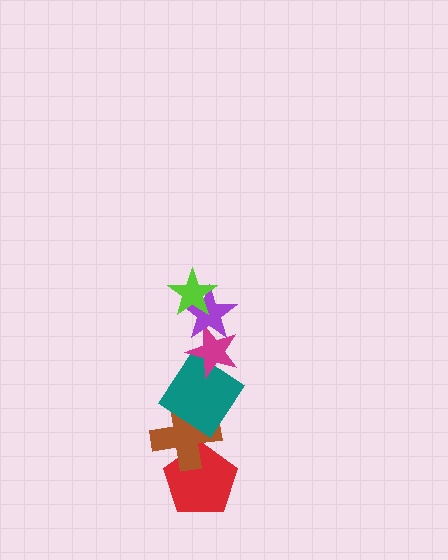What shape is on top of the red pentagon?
The brown cross is on top of the red pentagon.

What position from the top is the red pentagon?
The red pentagon is 6th from the top.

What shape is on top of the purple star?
The lime star is on top of the purple star.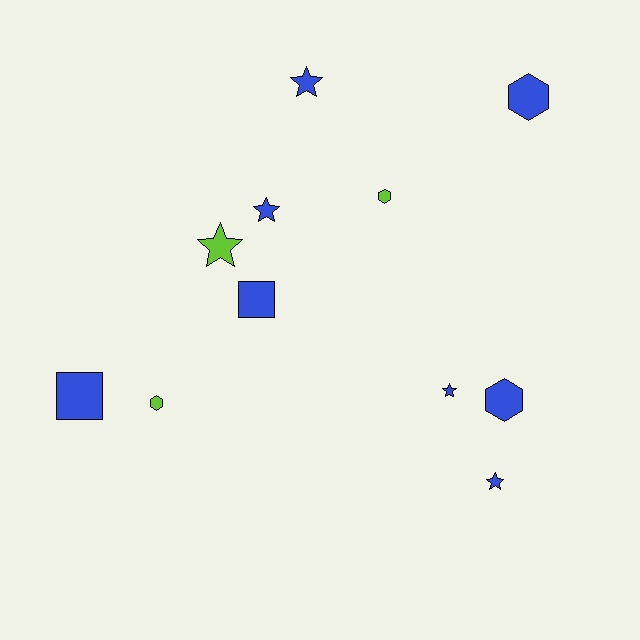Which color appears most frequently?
Blue, with 8 objects.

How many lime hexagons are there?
There are 2 lime hexagons.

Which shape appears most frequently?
Star, with 5 objects.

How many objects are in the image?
There are 11 objects.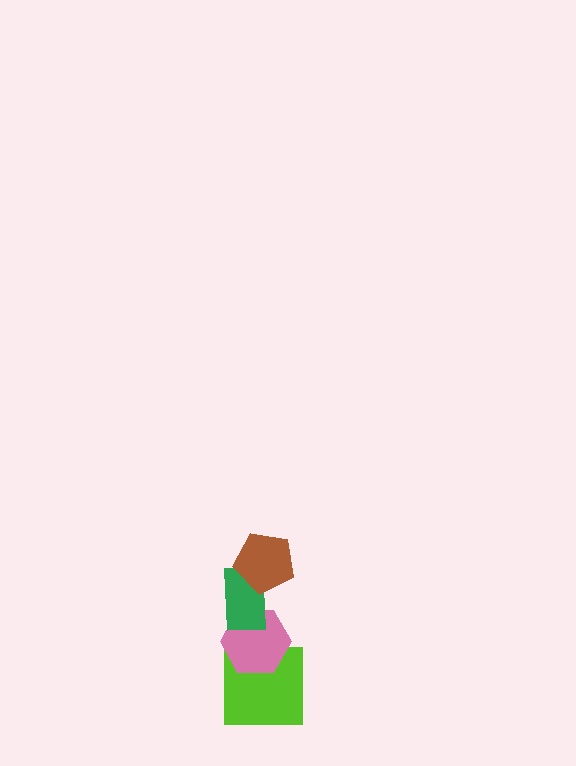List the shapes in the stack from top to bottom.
From top to bottom: the brown pentagon, the green rectangle, the pink hexagon, the lime square.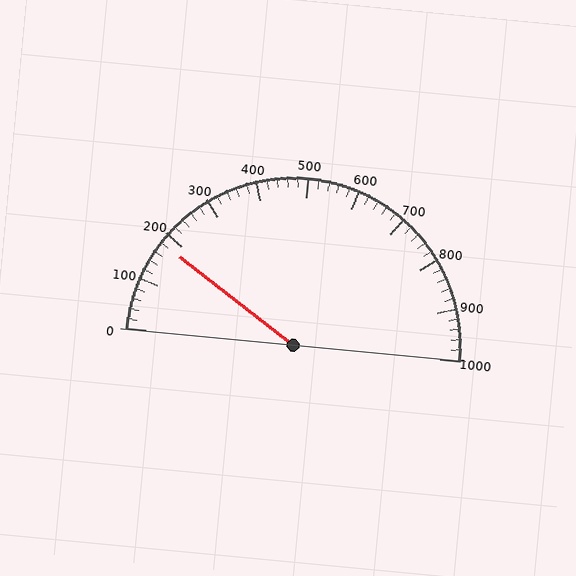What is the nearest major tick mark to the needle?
The nearest major tick mark is 200.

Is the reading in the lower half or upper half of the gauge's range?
The reading is in the lower half of the range (0 to 1000).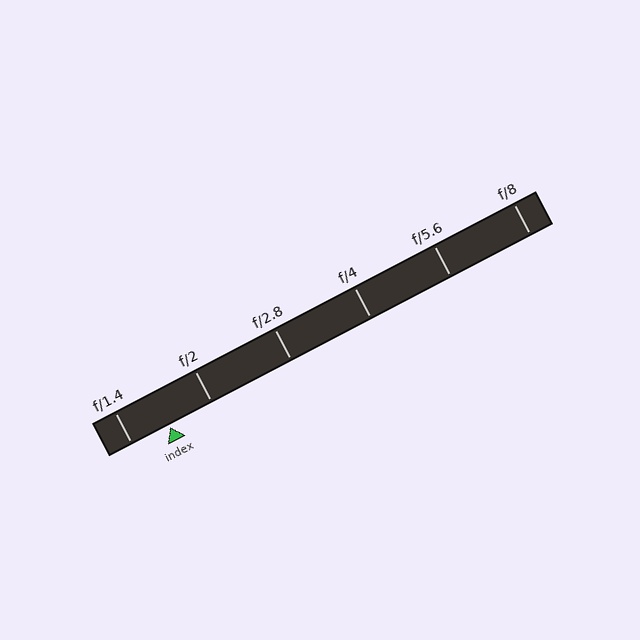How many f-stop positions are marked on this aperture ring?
There are 6 f-stop positions marked.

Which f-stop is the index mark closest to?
The index mark is closest to f/1.4.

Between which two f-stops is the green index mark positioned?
The index mark is between f/1.4 and f/2.